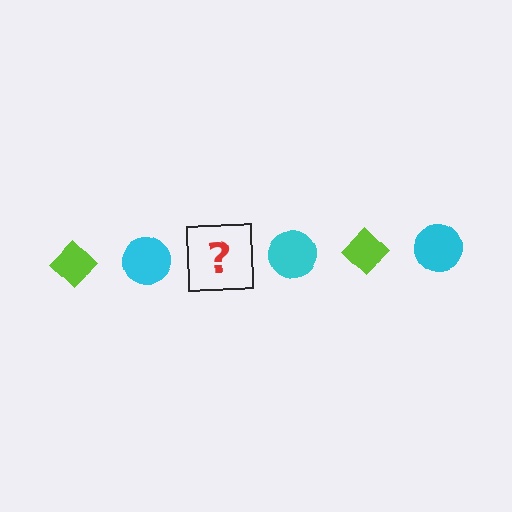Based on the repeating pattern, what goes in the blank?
The blank should be a lime diamond.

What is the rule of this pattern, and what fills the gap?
The rule is that the pattern alternates between lime diamond and cyan circle. The gap should be filled with a lime diamond.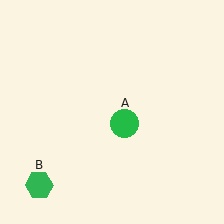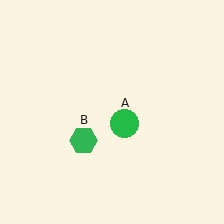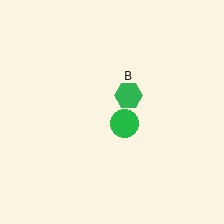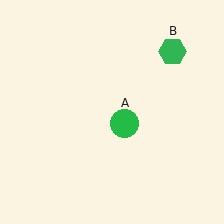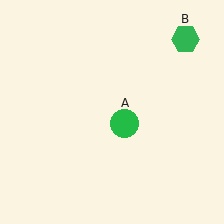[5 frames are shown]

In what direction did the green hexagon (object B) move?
The green hexagon (object B) moved up and to the right.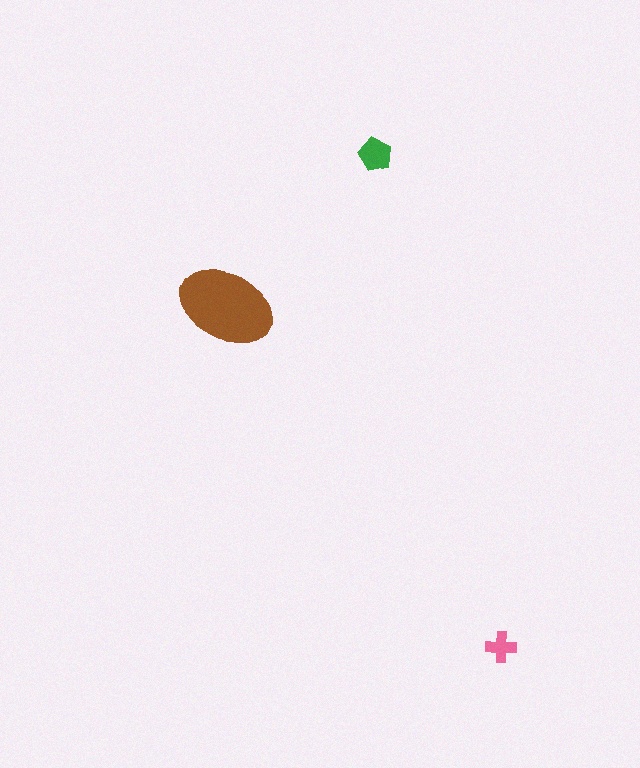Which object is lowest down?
The pink cross is bottommost.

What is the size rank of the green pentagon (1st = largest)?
2nd.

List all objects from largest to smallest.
The brown ellipse, the green pentagon, the pink cross.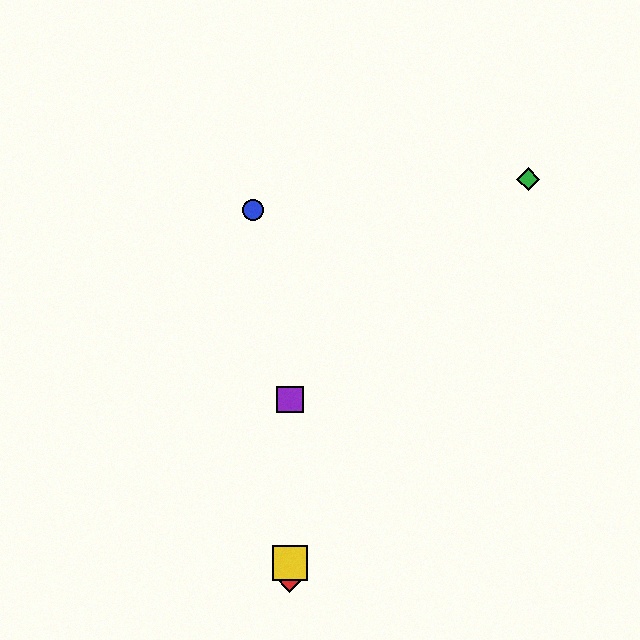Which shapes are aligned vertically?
The red diamond, the yellow square, the purple square are aligned vertically.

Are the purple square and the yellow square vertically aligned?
Yes, both are at x≈290.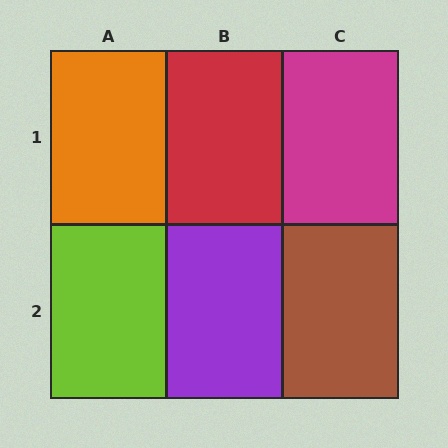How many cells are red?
1 cell is red.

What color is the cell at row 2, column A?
Lime.